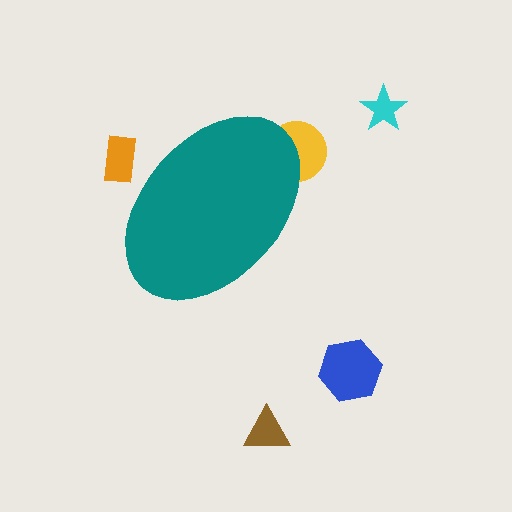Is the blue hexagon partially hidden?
No, the blue hexagon is fully visible.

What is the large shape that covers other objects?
A teal ellipse.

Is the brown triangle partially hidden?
No, the brown triangle is fully visible.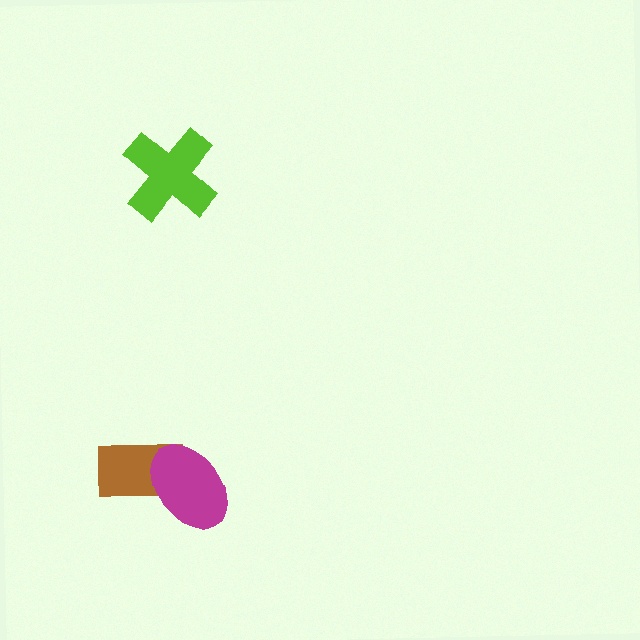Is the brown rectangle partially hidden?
Yes, it is partially covered by another shape.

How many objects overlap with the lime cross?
0 objects overlap with the lime cross.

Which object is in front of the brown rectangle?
The magenta ellipse is in front of the brown rectangle.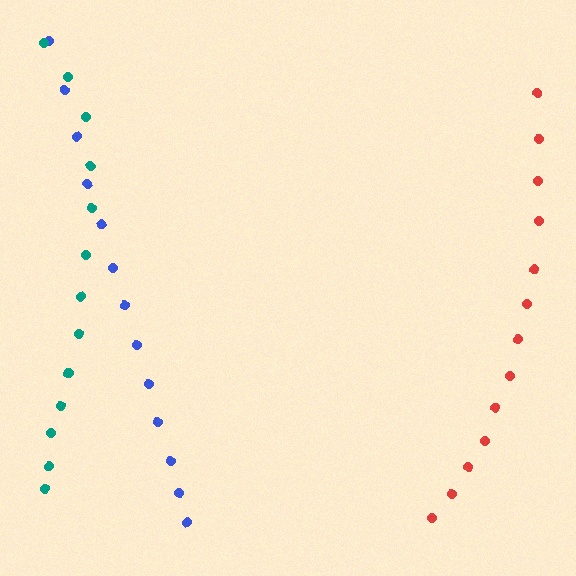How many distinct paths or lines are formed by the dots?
There are 3 distinct paths.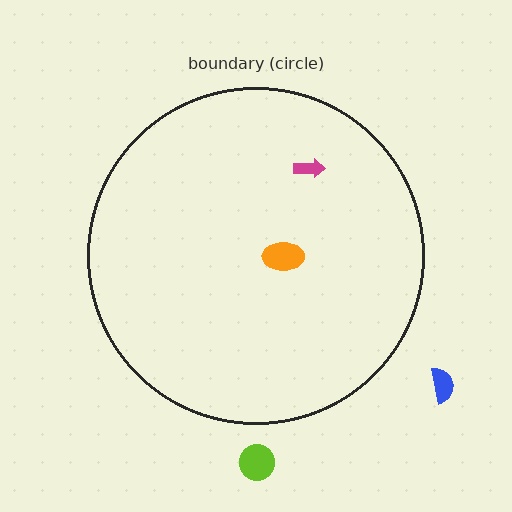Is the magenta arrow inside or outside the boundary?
Inside.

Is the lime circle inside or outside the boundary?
Outside.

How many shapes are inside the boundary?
2 inside, 2 outside.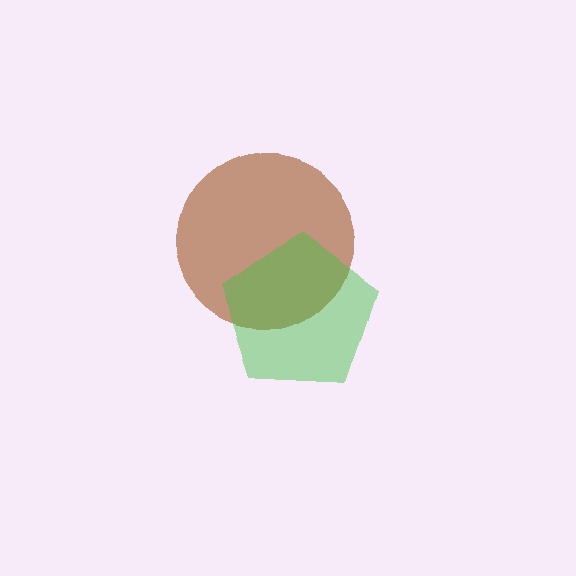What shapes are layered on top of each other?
The layered shapes are: a brown circle, a green pentagon.